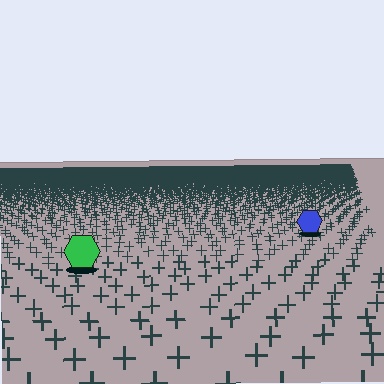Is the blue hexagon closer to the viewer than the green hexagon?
No. The green hexagon is closer — you can tell from the texture gradient: the ground texture is coarser near it.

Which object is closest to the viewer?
The green hexagon is closest. The texture marks near it are larger and more spread out.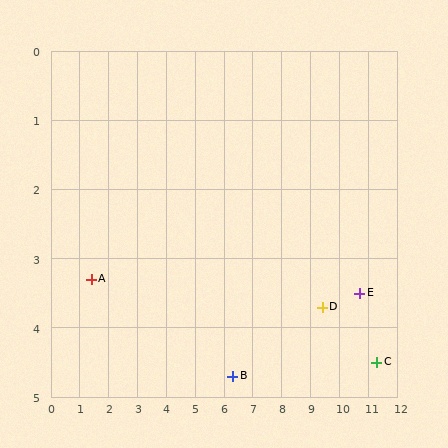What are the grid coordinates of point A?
Point A is at approximately (1.4, 3.3).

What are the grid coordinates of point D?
Point D is at approximately (9.4, 3.7).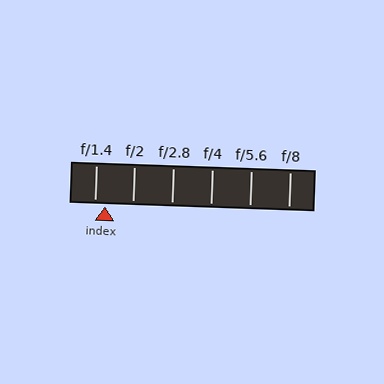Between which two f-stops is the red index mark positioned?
The index mark is between f/1.4 and f/2.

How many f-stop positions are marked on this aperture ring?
There are 6 f-stop positions marked.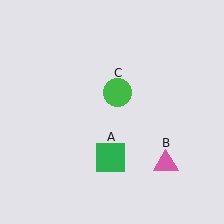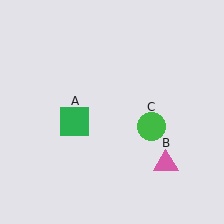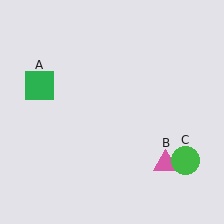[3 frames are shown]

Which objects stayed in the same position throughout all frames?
Pink triangle (object B) remained stationary.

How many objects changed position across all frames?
2 objects changed position: green square (object A), green circle (object C).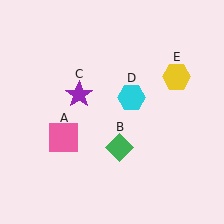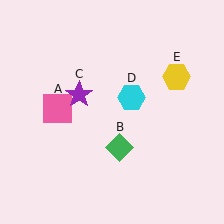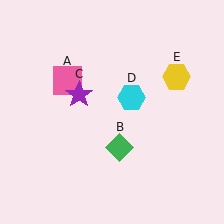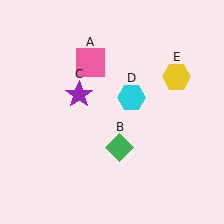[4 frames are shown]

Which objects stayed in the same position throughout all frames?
Green diamond (object B) and purple star (object C) and cyan hexagon (object D) and yellow hexagon (object E) remained stationary.